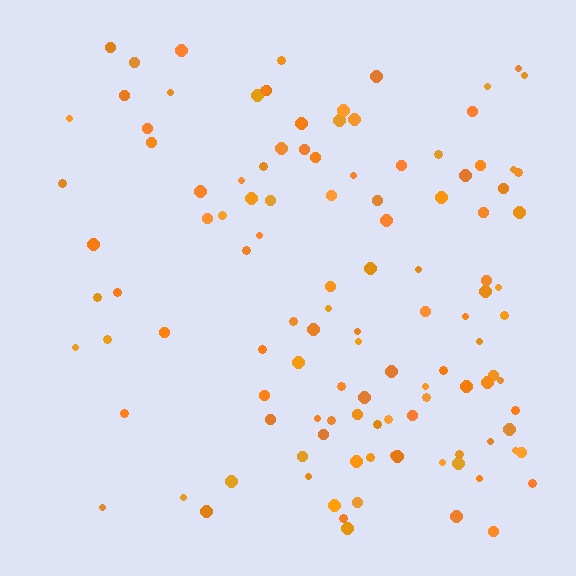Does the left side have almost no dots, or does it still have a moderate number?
Still a moderate number, just noticeably fewer than the right.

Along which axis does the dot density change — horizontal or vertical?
Horizontal.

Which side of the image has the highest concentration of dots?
The right.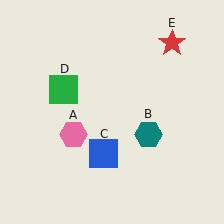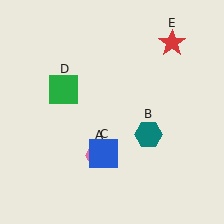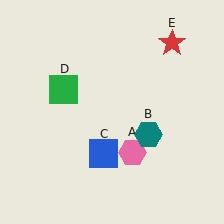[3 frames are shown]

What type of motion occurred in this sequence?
The pink hexagon (object A) rotated counterclockwise around the center of the scene.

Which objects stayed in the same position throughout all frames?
Teal hexagon (object B) and blue square (object C) and green square (object D) and red star (object E) remained stationary.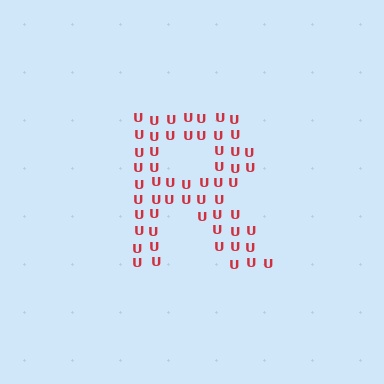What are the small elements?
The small elements are letter U's.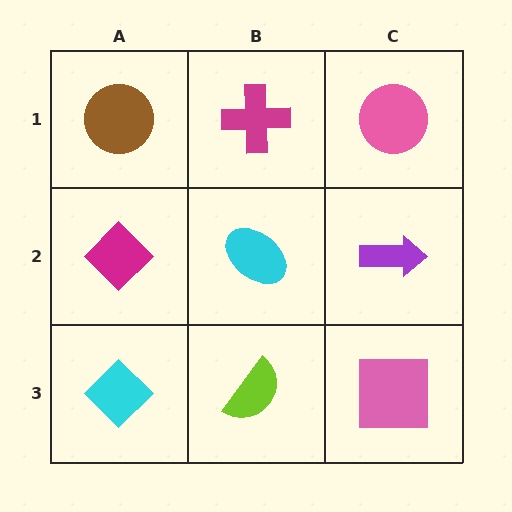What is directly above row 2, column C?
A pink circle.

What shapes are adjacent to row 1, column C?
A purple arrow (row 2, column C), a magenta cross (row 1, column B).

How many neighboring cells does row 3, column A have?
2.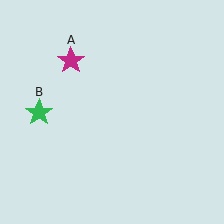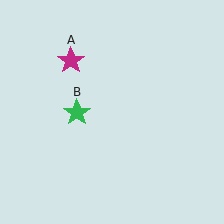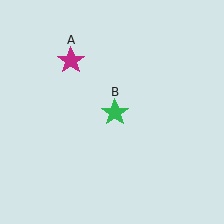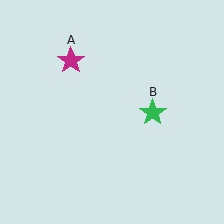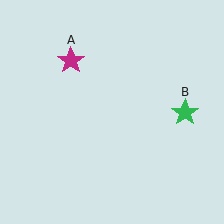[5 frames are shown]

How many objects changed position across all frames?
1 object changed position: green star (object B).